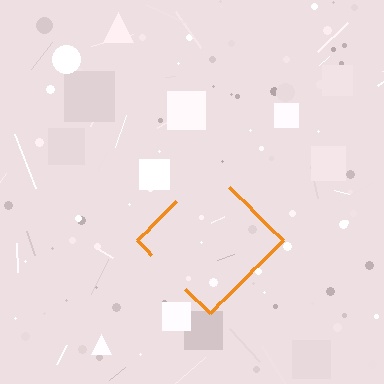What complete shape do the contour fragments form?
The contour fragments form a diamond.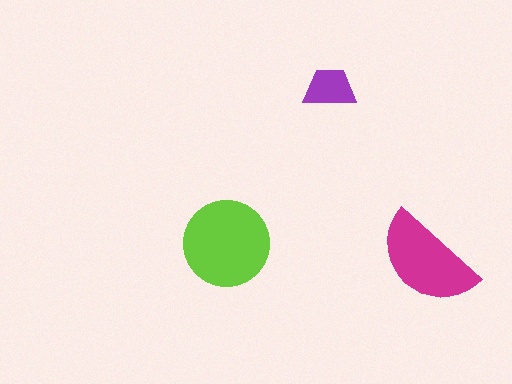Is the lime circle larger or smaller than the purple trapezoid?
Larger.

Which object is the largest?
The lime circle.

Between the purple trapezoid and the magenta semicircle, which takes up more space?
The magenta semicircle.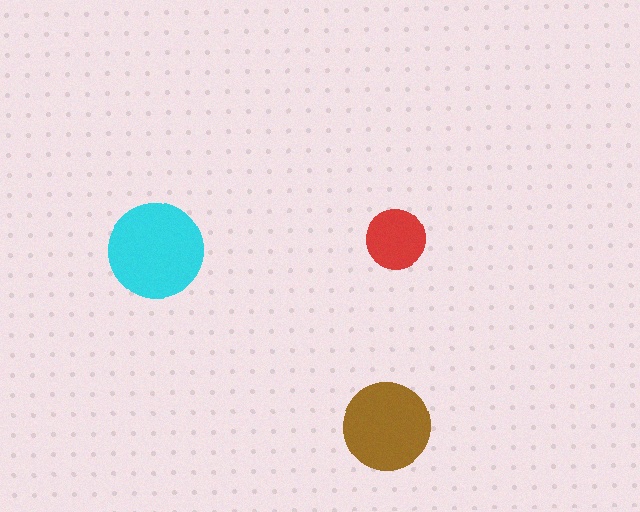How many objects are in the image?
There are 3 objects in the image.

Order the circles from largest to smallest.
the cyan one, the brown one, the red one.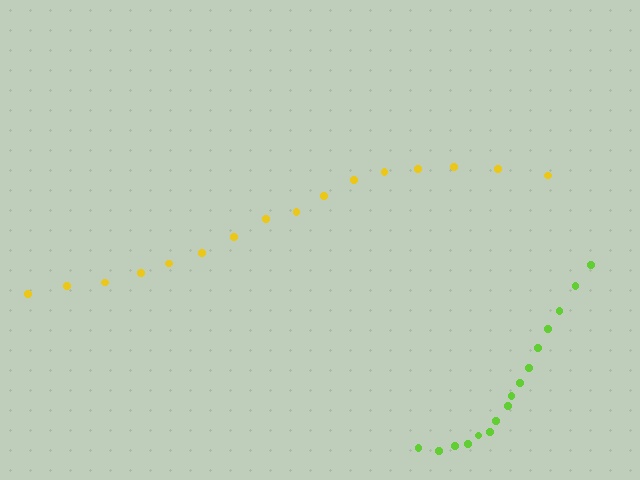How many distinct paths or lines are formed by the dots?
There are 2 distinct paths.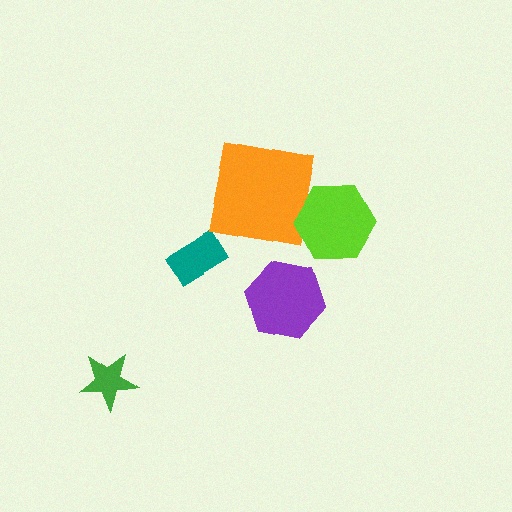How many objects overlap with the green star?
0 objects overlap with the green star.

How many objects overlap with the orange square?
1 object overlaps with the orange square.